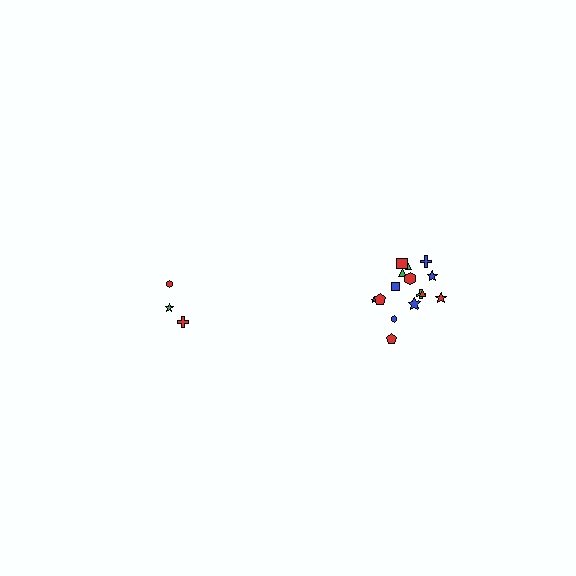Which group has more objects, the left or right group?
The right group.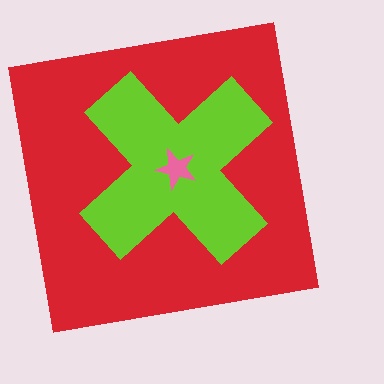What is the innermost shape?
The pink star.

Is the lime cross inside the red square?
Yes.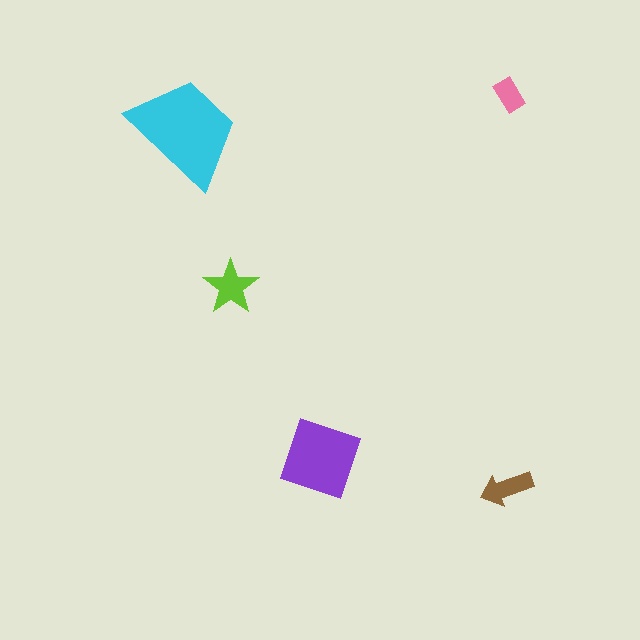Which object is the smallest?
The pink rectangle.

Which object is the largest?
The cyan trapezoid.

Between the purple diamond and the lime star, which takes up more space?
The purple diamond.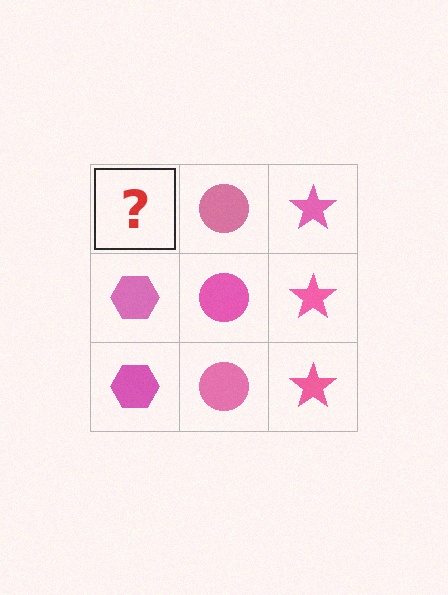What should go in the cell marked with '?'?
The missing cell should contain a pink hexagon.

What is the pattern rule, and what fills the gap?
The rule is that each column has a consistent shape. The gap should be filled with a pink hexagon.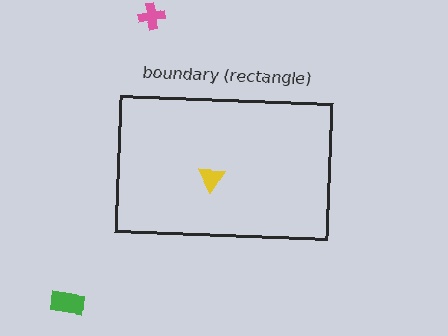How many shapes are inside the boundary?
1 inside, 2 outside.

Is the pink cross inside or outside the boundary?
Outside.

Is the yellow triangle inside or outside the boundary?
Inside.